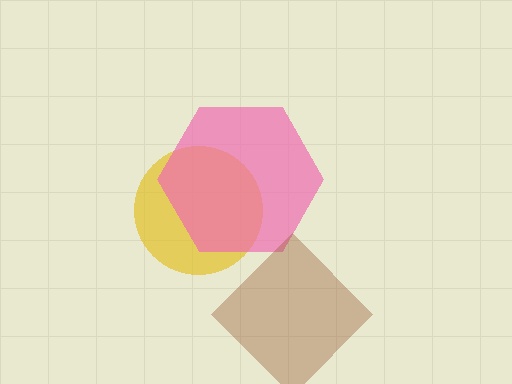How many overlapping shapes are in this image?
There are 3 overlapping shapes in the image.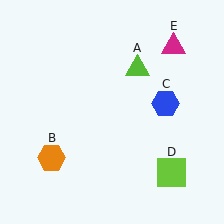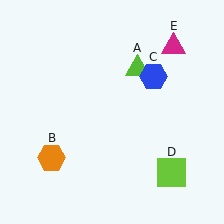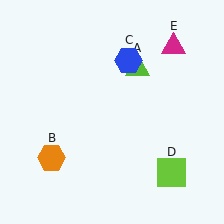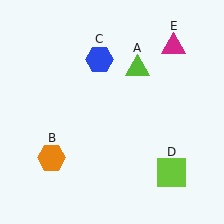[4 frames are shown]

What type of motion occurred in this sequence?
The blue hexagon (object C) rotated counterclockwise around the center of the scene.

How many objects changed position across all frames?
1 object changed position: blue hexagon (object C).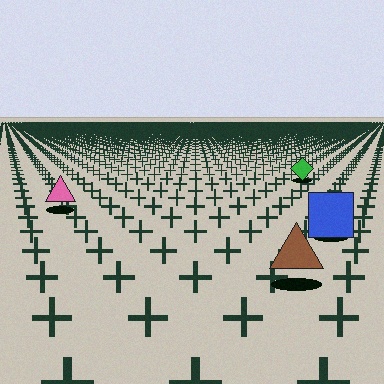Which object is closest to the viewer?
The brown triangle is closest. The texture marks near it are larger and more spread out.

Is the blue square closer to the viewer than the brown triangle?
No. The brown triangle is closer — you can tell from the texture gradient: the ground texture is coarser near it.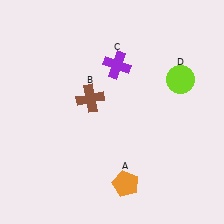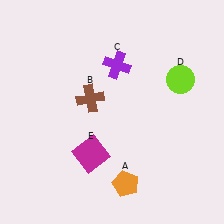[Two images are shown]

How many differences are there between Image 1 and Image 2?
There is 1 difference between the two images.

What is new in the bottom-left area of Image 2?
A magenta square (E) was added in the bottom-left area of Image 2.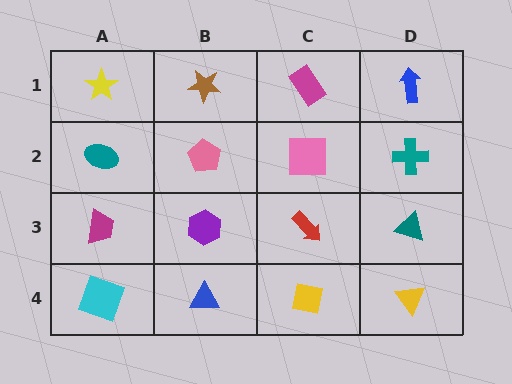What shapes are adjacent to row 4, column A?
A magenta trapezoid (row 3, column A), a blue triangle (row 4, column B).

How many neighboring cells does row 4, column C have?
3.